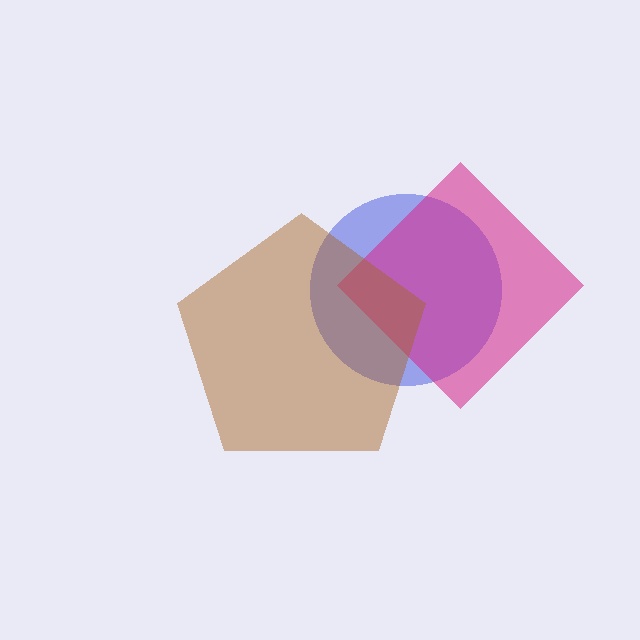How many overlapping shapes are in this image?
There are 3 overlapping shapes in the image.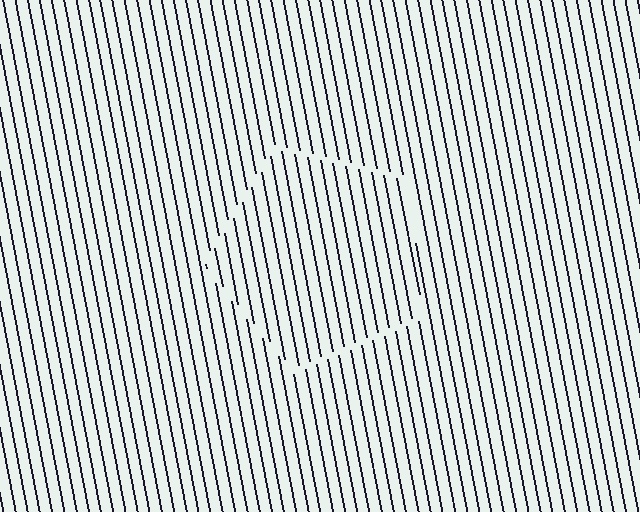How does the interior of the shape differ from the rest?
The interior of the shape contains the same grating, shifted by half a period — the contour is defined by the phase discontinuity where line-ends from the inner and outer gratings abut.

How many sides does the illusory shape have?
5 sides — the line-ends trace a pentagon.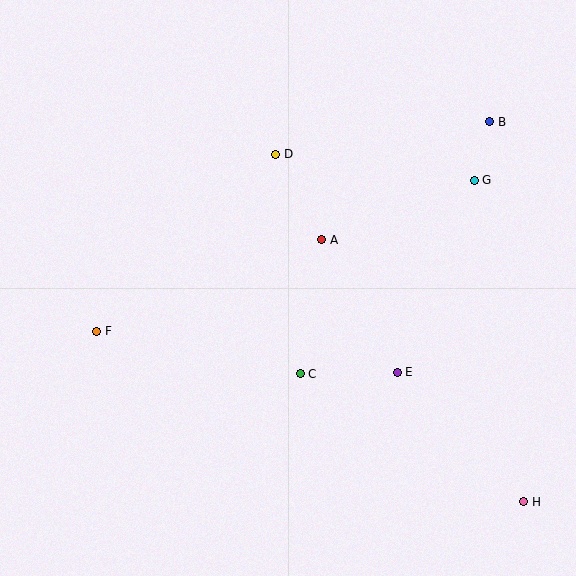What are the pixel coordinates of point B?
Point B is at (490, 122).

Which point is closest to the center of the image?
Point A at (322, 240) is closest to the center.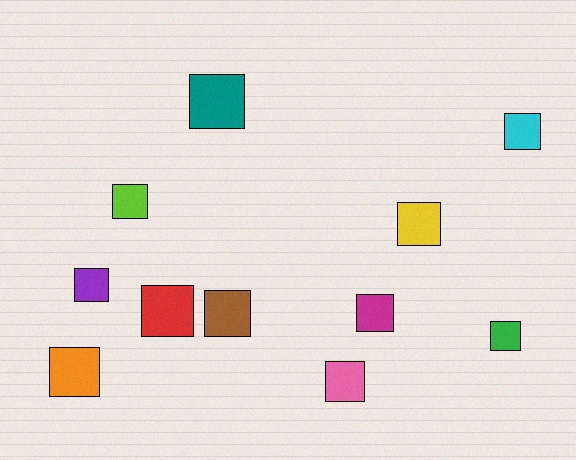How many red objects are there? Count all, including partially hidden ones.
There is 1 red object.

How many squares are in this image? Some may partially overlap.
There are 11 squares.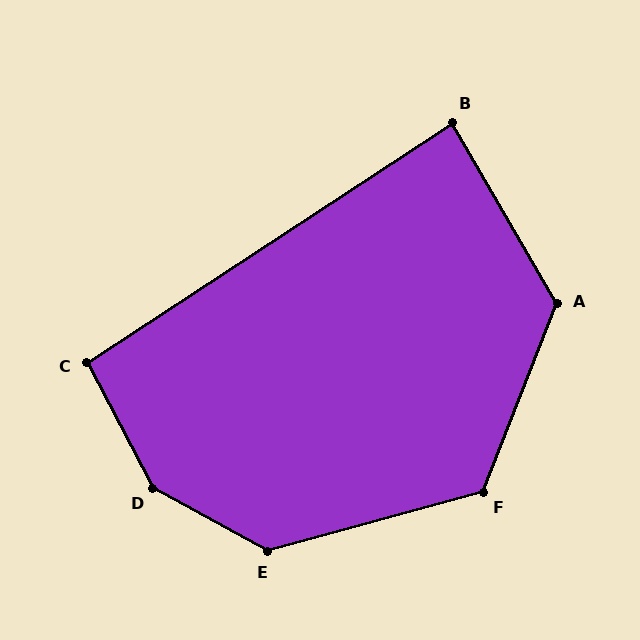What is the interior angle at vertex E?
Approximately 136 degrees (obtuse).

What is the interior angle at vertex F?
Approximately 127 degrees (obtuse).